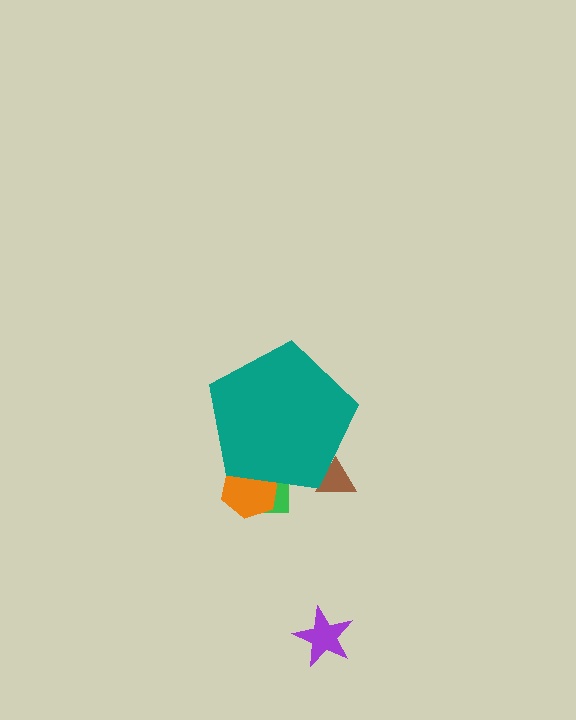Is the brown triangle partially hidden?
Yes, the brown triangle is partially hidden behind the teal pentagon.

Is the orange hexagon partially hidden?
Yes, the orange hexagon is partially hidden behind the teal pentagon.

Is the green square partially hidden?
Yes, the green square is partially hidden behind the teal pentagon.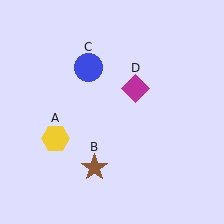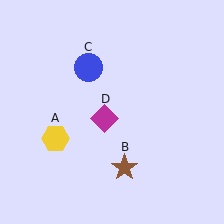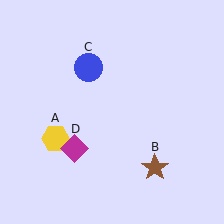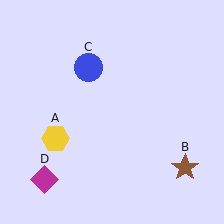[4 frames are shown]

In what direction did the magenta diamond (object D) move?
The magenta diamond (object D) moved down and to the left.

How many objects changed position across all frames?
2 objects changed position: brown star (object B), magenta diamond (object D).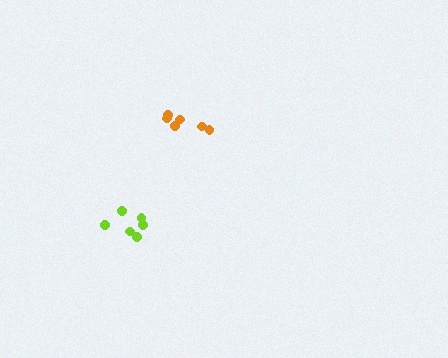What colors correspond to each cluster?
The clusters are colored: lime, orange.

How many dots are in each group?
Group 1: 6 dots, Group 2: 6 dots (12 total).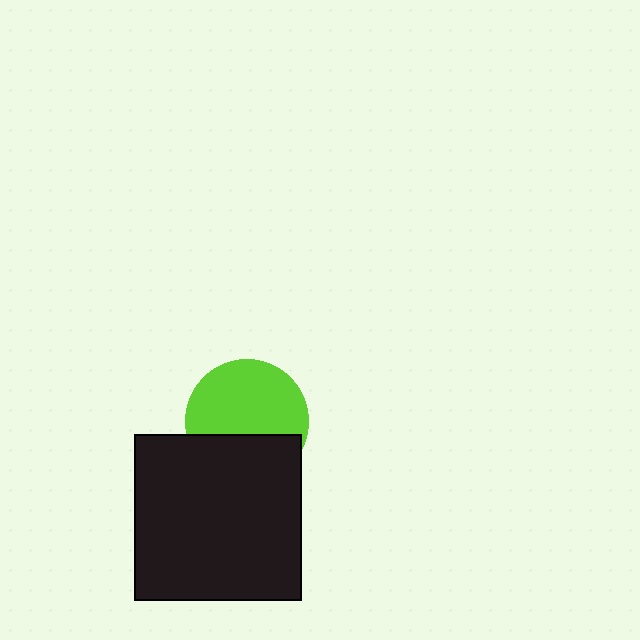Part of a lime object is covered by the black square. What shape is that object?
It is a circle.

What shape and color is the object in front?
The object in front is a black square.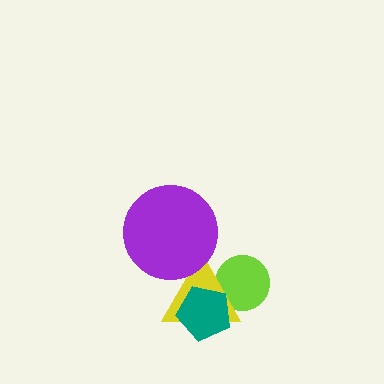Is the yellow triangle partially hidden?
Yes, it is partially covered by another shape.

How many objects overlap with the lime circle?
2 objects overlap with the lime circle.